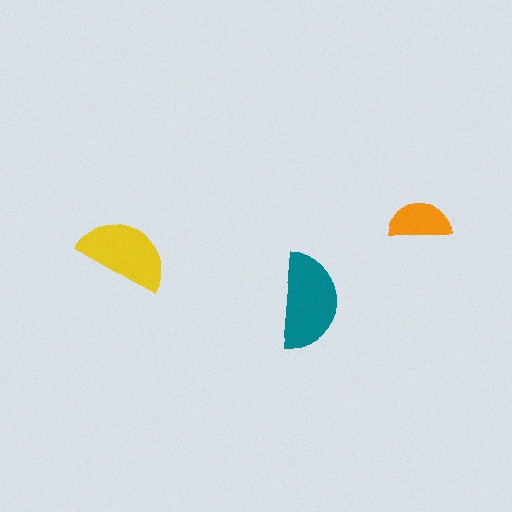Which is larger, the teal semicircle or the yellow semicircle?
The teal one.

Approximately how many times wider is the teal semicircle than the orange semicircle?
About 1.5 times wider.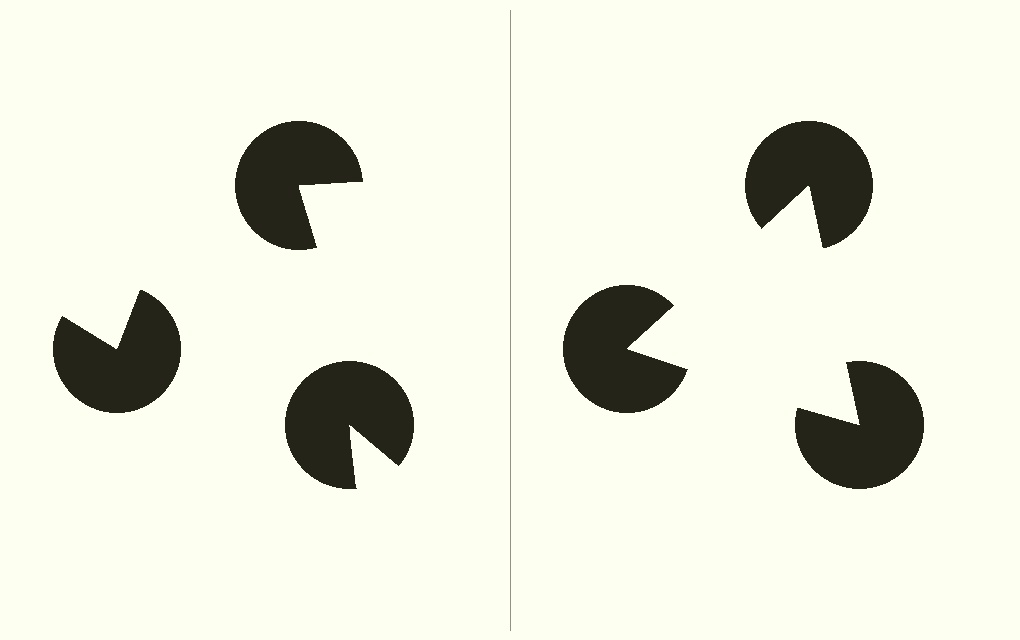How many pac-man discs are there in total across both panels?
6 — 3 on each side.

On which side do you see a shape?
An illusory triangle appears on the right side. On the left side the wedge cuts are rotated, so no coherent shape forms.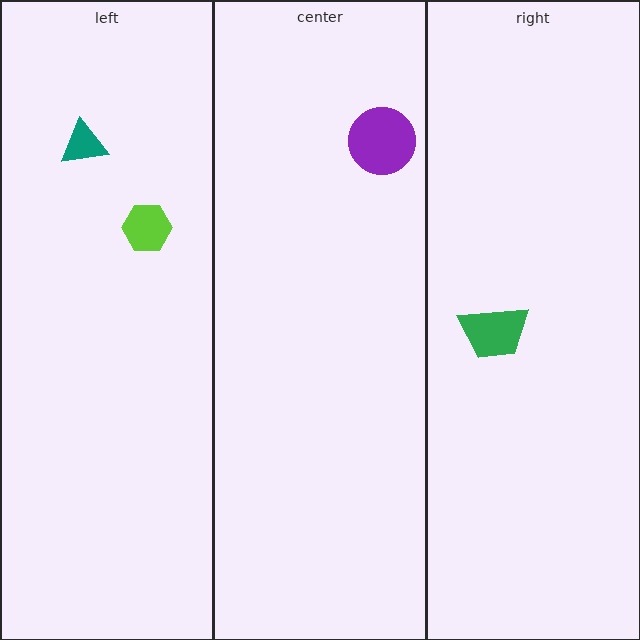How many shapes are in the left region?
2.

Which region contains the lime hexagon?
The left region.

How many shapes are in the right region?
1.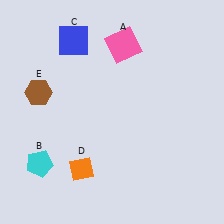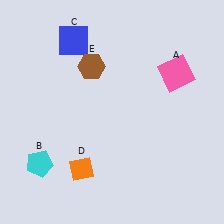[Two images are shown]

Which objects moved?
The objects that moved are: the pink square (A), the brown hexagon (E).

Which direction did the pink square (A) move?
The pink square (A) moved right.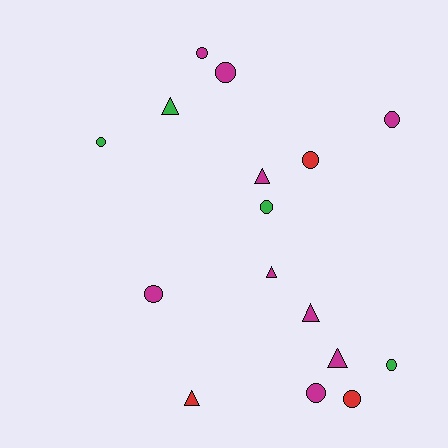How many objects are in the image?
There are 16 objects.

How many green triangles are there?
There is 1 green triangle.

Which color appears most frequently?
Magenta, with 9 objects.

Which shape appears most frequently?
Circle, with 10 objects.